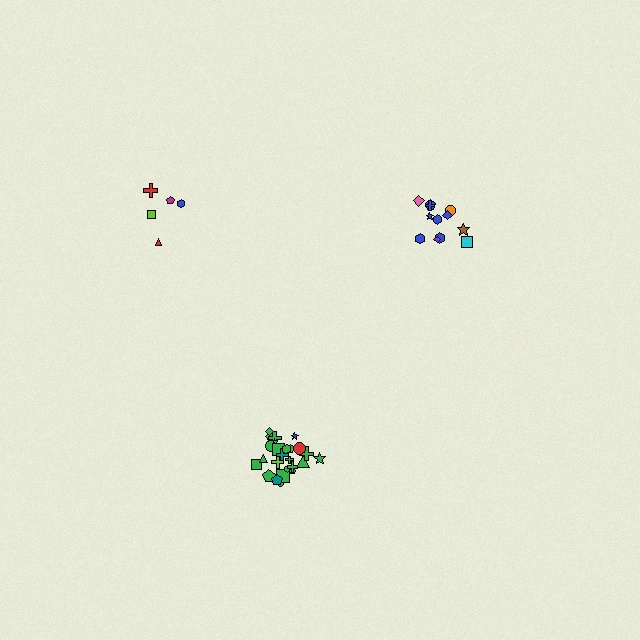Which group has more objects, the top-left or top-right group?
The top-right group.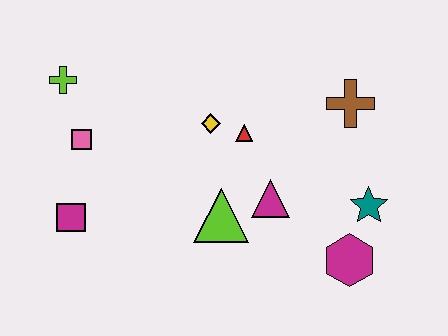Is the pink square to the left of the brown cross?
Yes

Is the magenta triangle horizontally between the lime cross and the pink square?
No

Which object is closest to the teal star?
The magenta hexagon is closest to the teal star.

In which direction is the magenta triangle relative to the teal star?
The magenta triangle is to the left of the teal star.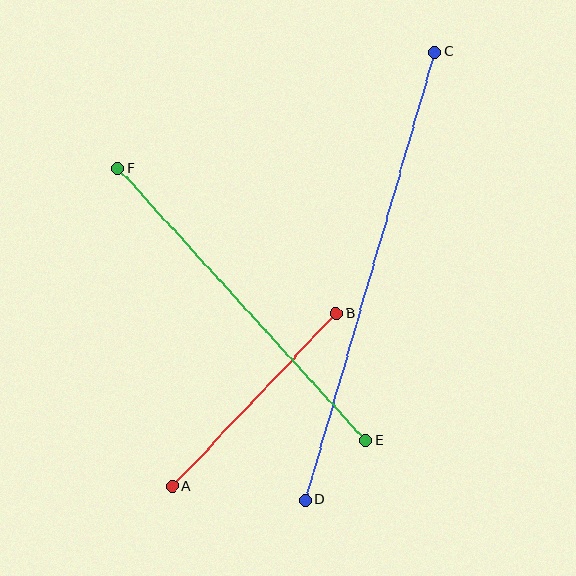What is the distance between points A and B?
The distance is approximately 239 pixels.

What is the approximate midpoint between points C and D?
The midpoint is at approximately (370, 276) pixels.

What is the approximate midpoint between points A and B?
The midpoint is at approximately (254, 400) pixels.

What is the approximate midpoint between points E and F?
The midpoint is at approximately (242, 305) pixels.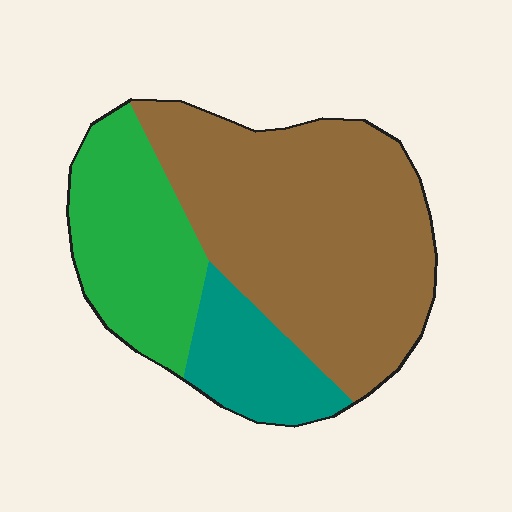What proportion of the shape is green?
Green takes up between a sixth and a third of the shape.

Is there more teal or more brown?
Brown.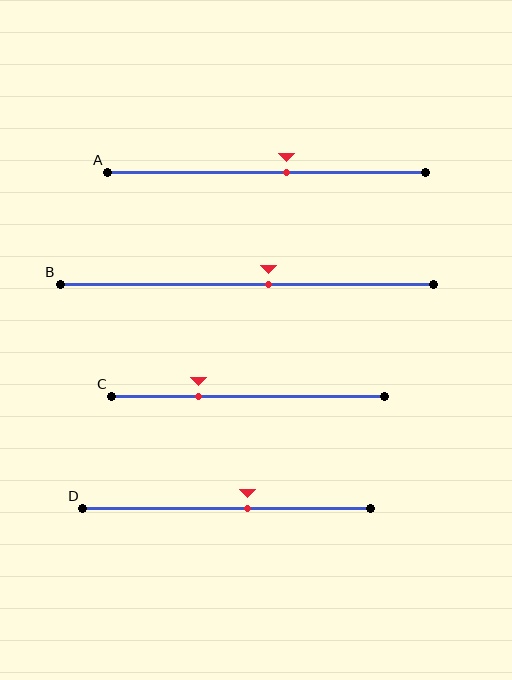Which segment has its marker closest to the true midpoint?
Segment B has its marker closest to the true midpoint.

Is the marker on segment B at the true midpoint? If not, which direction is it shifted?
No, the marker on segment B is shifted to the right by about 6% of the segment length.